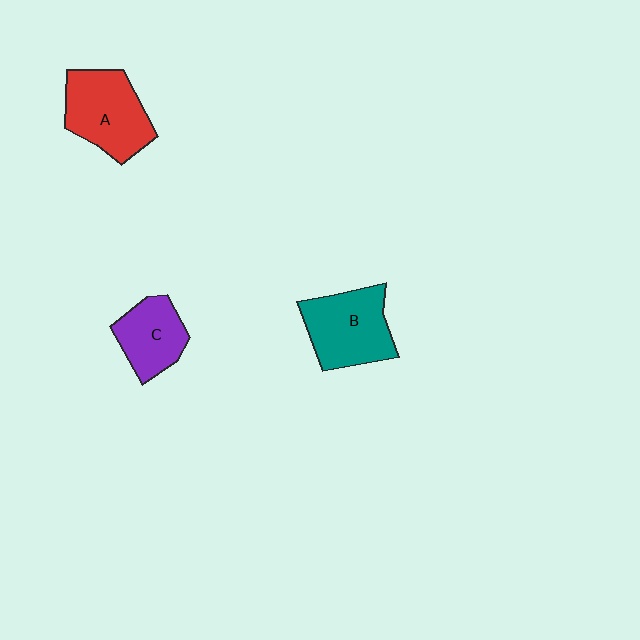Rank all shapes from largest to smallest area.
From largest to smallest: A (red), B (teal), C (purple).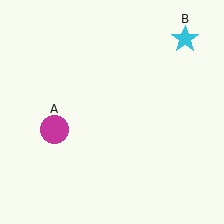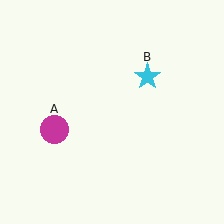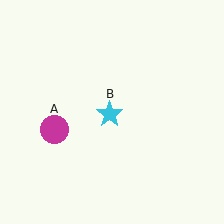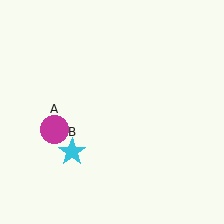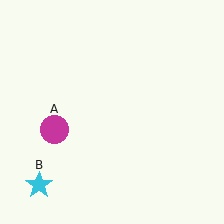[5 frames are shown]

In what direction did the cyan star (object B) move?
The cyan star (object B) moved down and to the left.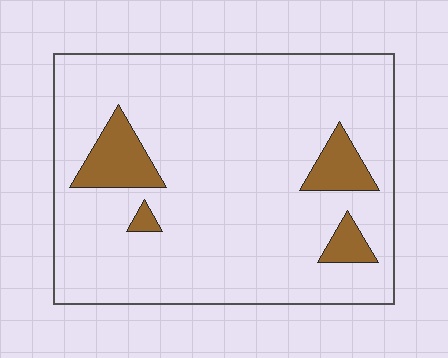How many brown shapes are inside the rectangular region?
4.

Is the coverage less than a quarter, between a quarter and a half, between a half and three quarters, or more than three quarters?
Less than a quarter.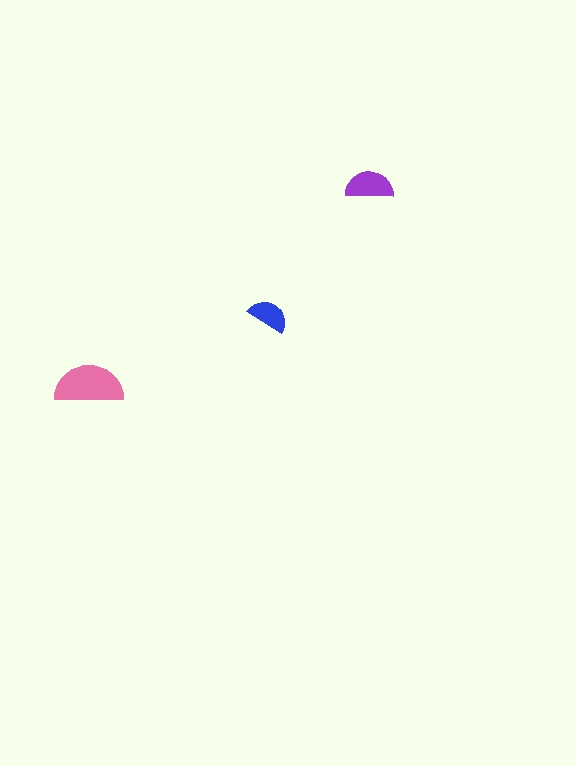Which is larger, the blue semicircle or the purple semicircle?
The purple one.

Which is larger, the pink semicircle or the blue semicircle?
The pink one.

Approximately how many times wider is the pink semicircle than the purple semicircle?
About 1.5 times wider.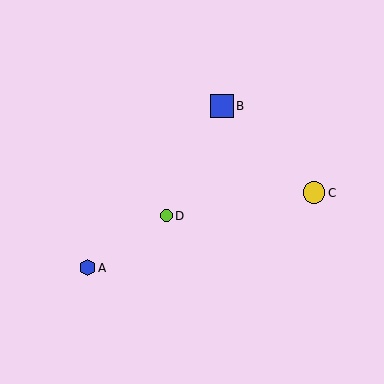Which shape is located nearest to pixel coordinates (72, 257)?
The blue hexagon (labeled A) at (87, 268) is nearest to that location.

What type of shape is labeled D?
Shape D is a lime circle.